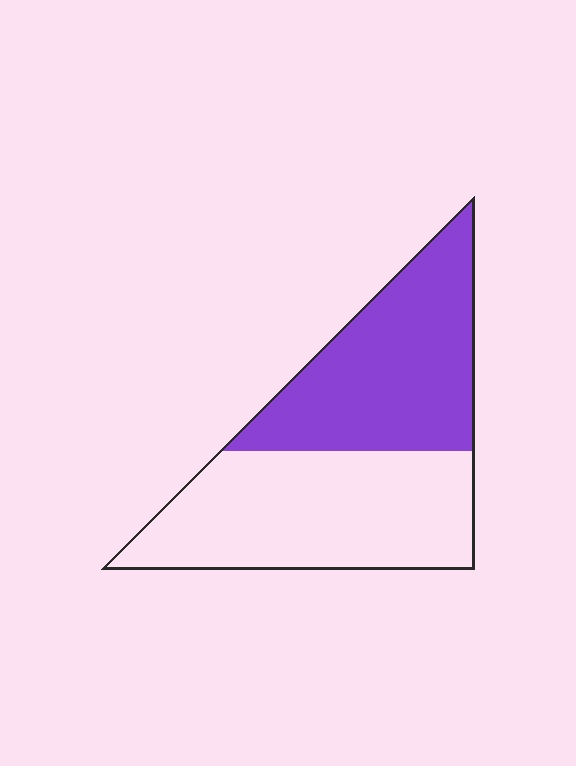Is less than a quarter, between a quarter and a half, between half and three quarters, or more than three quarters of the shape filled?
Between a quarter and a half.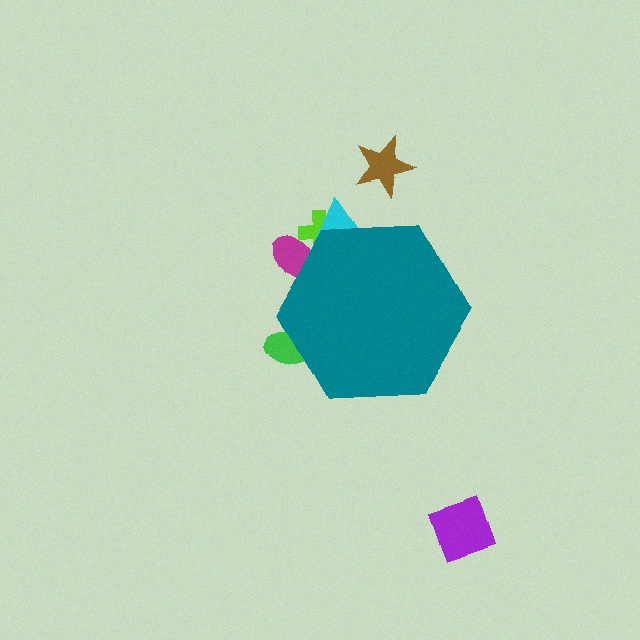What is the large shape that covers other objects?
A teal hexagon.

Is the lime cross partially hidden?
Yes, the lime cross is partially hidden behind the teal hexagon.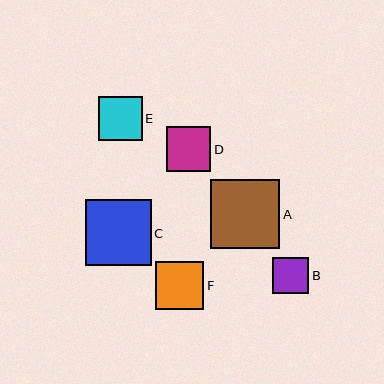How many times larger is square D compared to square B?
Square D is approximately 1.2 times the size of square B.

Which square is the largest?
Square A is the largest with a size of approximately 70 pixels.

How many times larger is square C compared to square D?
Square C is approximately 1.5 times the size of square D.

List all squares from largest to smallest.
From largest to smallest: A, C, F, D, E, B.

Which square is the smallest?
Square B is the smallest with a size of approximately 36 pixels.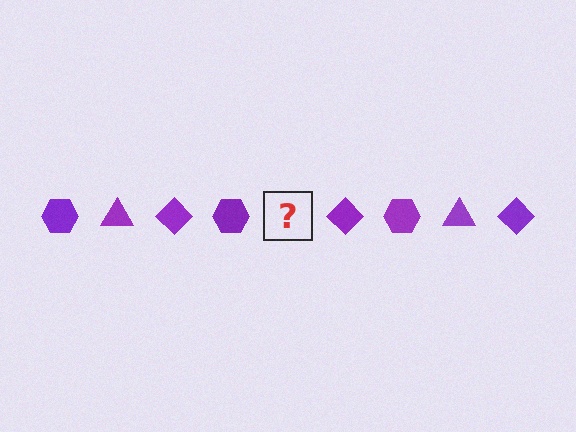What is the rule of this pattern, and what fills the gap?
The rule is that the pattern cycles through hexagon, triangle, diamond shapes in purple. The gap should be filled with a purple triangle.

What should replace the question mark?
The question mark should be replaced with a purple triangle.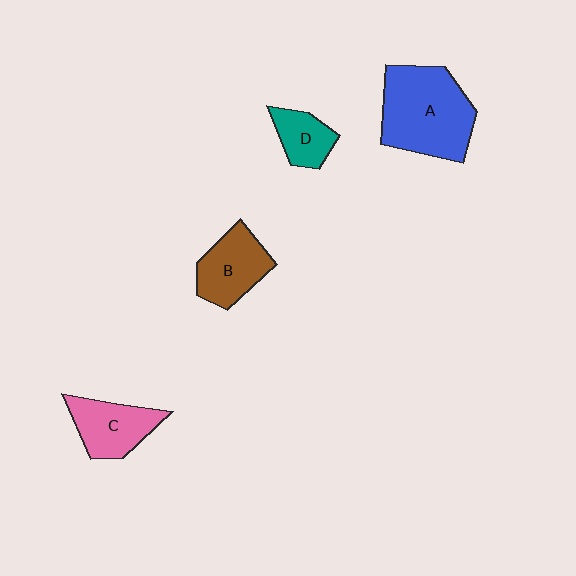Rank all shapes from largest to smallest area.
From largest to smallest: A (blue), B (brown), C (pink), D (teal).